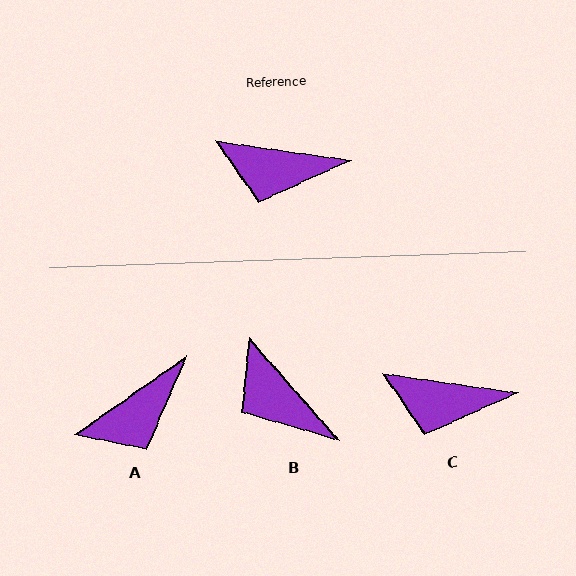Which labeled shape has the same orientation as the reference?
C.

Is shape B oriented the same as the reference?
No, it is off by about 40 degrees.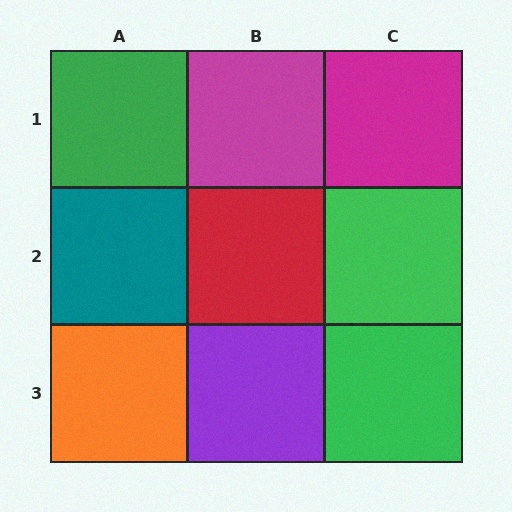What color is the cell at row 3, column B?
Purple.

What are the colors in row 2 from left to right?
Teal, red, green.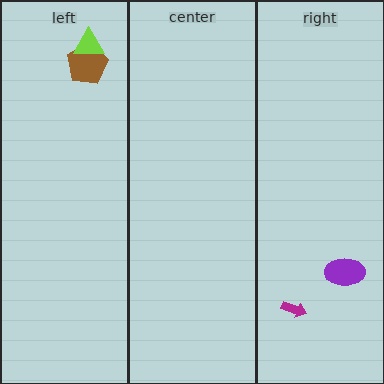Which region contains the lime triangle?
The left region.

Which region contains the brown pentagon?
The left region.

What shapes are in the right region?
The purple ellipse, the magenta arrow.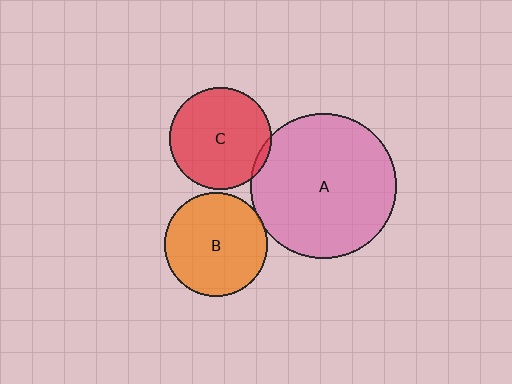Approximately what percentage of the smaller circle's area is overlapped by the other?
Approximately 5%.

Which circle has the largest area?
Circle A (pink).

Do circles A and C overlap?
Yes.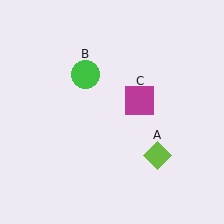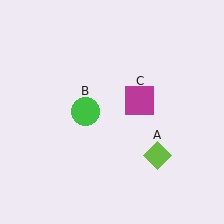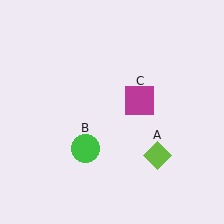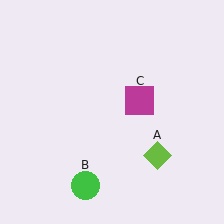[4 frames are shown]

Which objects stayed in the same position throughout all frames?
Lime diamond (object A) and magenta square (object C) remained stationary.